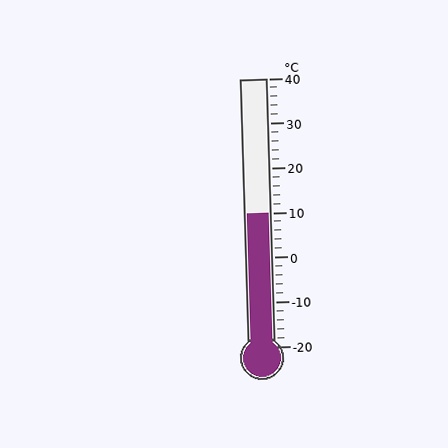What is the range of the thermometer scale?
The thermometer scale ranges from -20°C to 40°C.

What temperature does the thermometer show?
The thermometer shows approximately 10°C.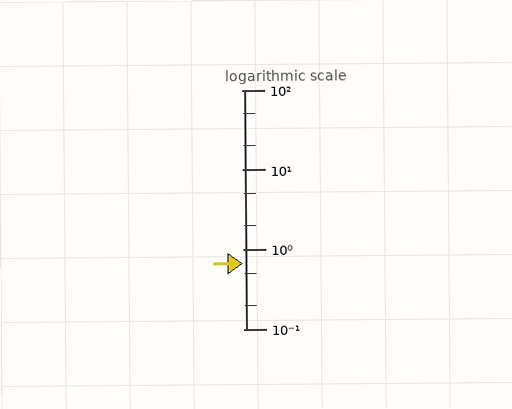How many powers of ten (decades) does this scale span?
The scale spans 3 decades, from 0.1 to 100.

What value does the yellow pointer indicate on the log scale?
The pointer indicates approximately 0.66.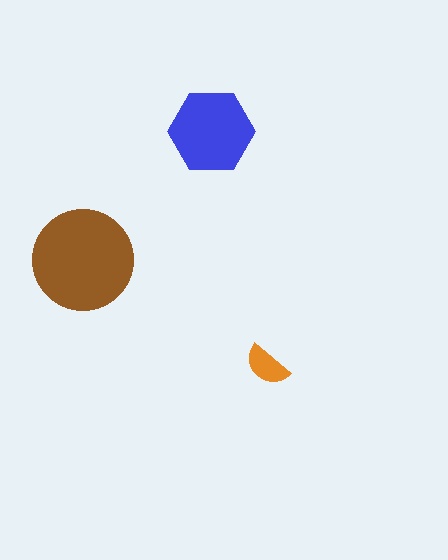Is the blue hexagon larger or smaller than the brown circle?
Smaller.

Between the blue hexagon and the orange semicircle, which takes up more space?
The blue hexagon.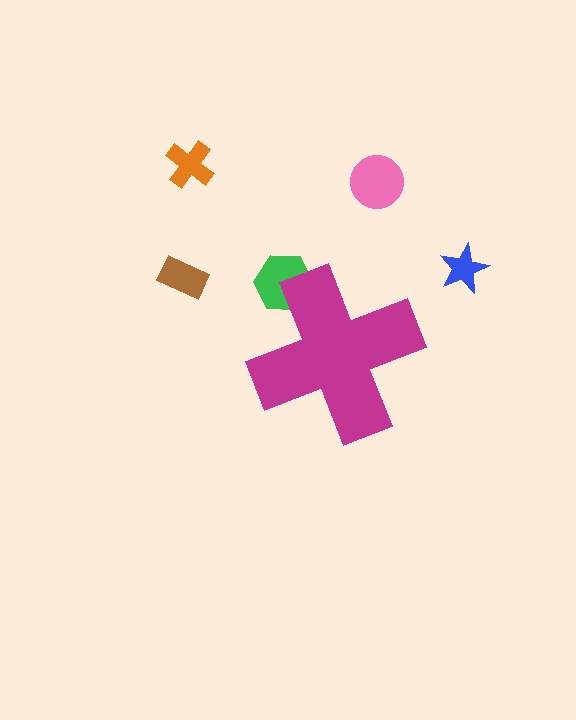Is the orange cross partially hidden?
No, the orange cross is fully visible.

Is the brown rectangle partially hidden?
No, the brown rectangle is fully visible.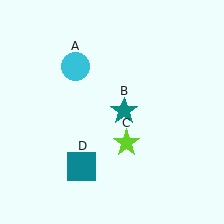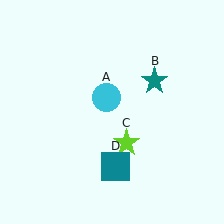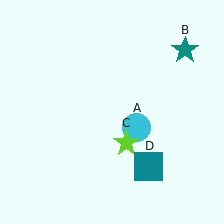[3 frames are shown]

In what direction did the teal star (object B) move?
The teal star (object B) moved up and to the right.